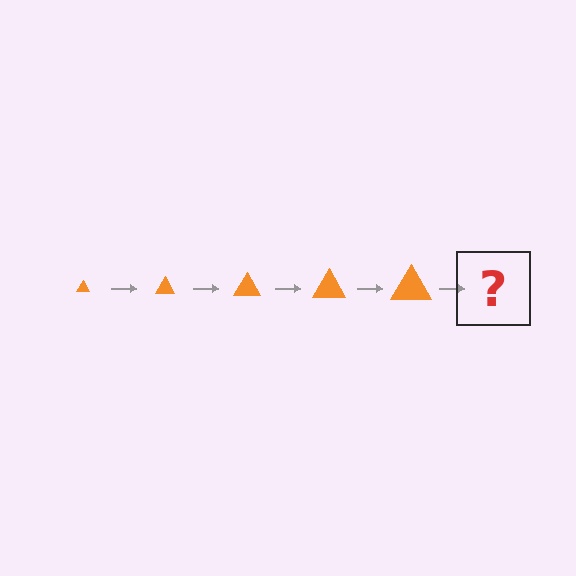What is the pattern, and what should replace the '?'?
The pattern is that the triangle gets progressively larger each step. The '?' should be an orange triangle, larger than the previous one.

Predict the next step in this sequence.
The next step is an orange triangle, larger than the previous one.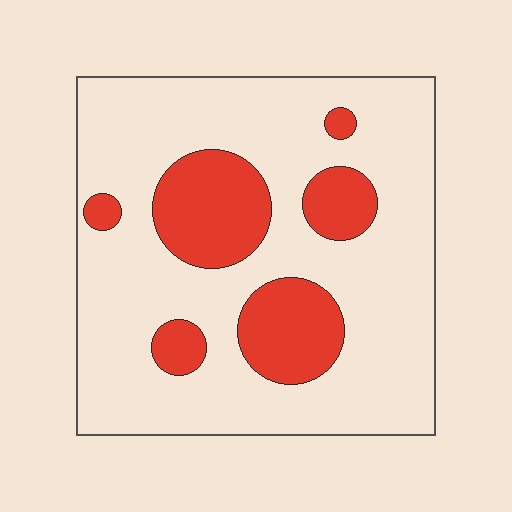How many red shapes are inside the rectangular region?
6.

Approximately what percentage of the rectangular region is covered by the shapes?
Approximately 25%.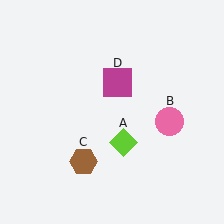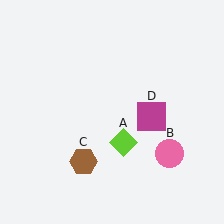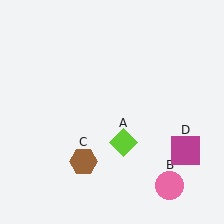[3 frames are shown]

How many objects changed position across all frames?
2 objects changed position: pink circle (object B), magenta square (object D).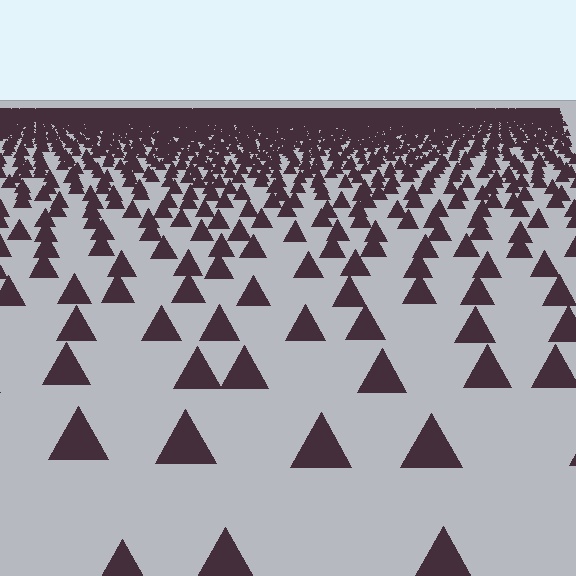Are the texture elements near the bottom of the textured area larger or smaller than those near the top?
Larger. Near the bottom, elements are closer to the viewer and appear at a bigger on-screen size.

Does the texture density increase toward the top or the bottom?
Density increases toward the top.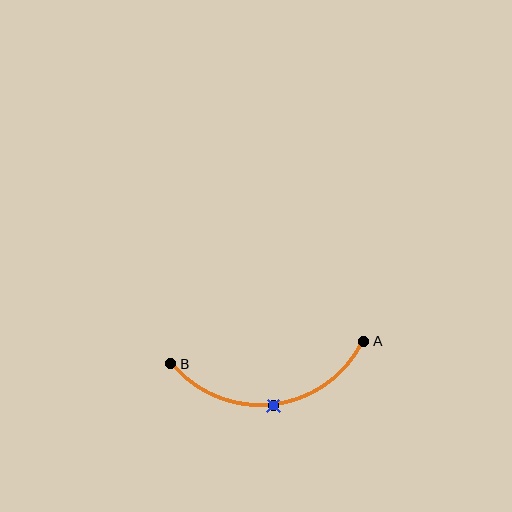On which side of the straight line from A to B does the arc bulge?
The arc bulges below the straight line connecting A and B.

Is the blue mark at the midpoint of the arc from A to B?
Yes. The blue mark lies on the arc at equal arc-length from both A and B — it is the arc midpoint.